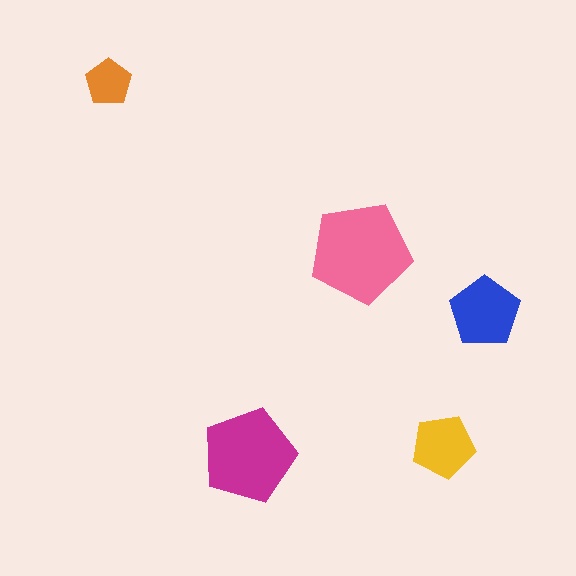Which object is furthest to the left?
The orange pentagon is leftmost.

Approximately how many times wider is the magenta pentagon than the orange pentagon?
About 2 times wider.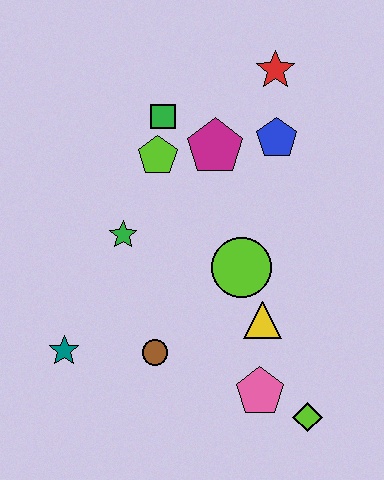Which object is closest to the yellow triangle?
The lime circle is closest to the yellow triangle.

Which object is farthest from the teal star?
The red star is farthest from the teal star.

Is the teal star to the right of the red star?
No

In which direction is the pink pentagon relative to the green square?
The pink pentagon is below the green square.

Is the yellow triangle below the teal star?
No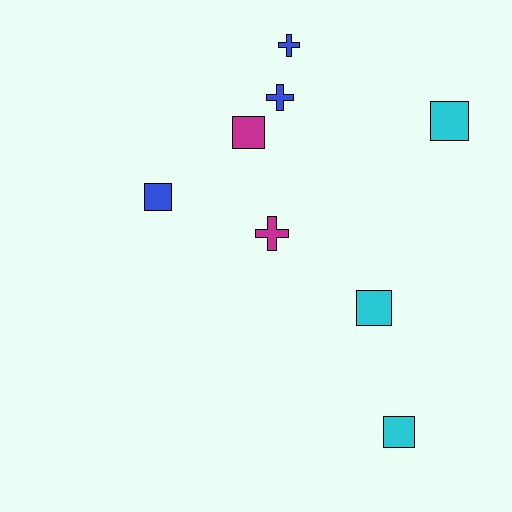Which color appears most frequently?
Blue, with 3 objects.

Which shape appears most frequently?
Square, with 5 objects.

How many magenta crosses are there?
There is 1 magenta cross.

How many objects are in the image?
There are 8 objects.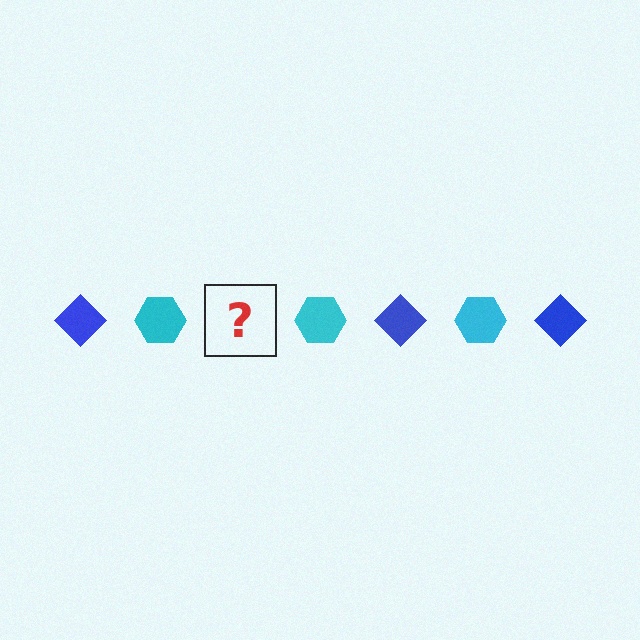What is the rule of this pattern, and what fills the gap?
The rule is that the pattern alternates between blue diamond and cyan hexagon. The gap should be filled with a blue diamond.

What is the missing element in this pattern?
The missing element is a blue diamond.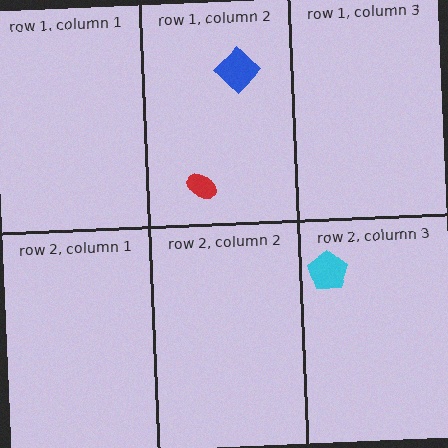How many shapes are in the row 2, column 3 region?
1.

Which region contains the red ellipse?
The row 1, column 2 region.